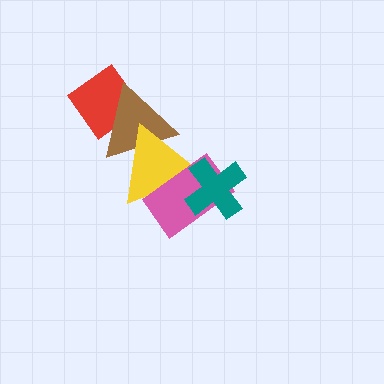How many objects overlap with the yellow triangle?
3 objects overlap with the yellow triangle.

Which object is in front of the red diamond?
The brown triangle is in front of the red diamond.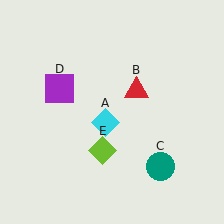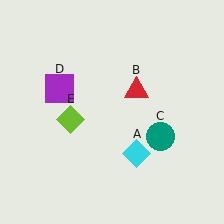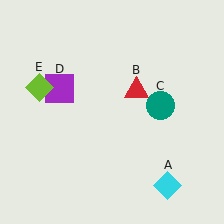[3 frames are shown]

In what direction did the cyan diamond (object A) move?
The cyan diamond (object A) moved down and to the right.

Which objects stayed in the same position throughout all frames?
Red triangle (object B) and purple square (object D) remained stationary.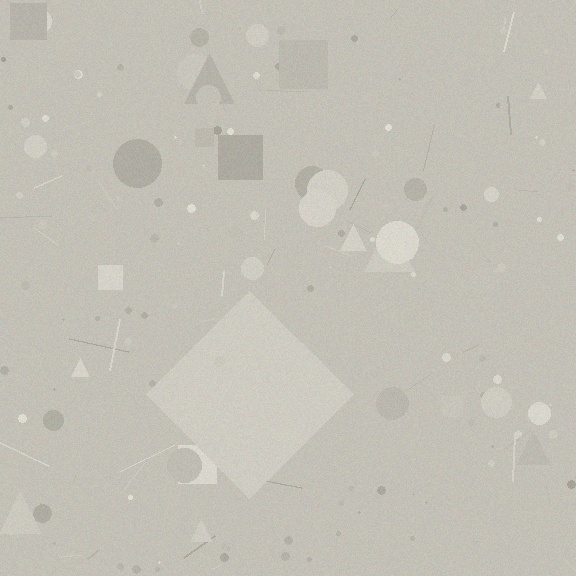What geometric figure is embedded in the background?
A diamond is embedded in the background.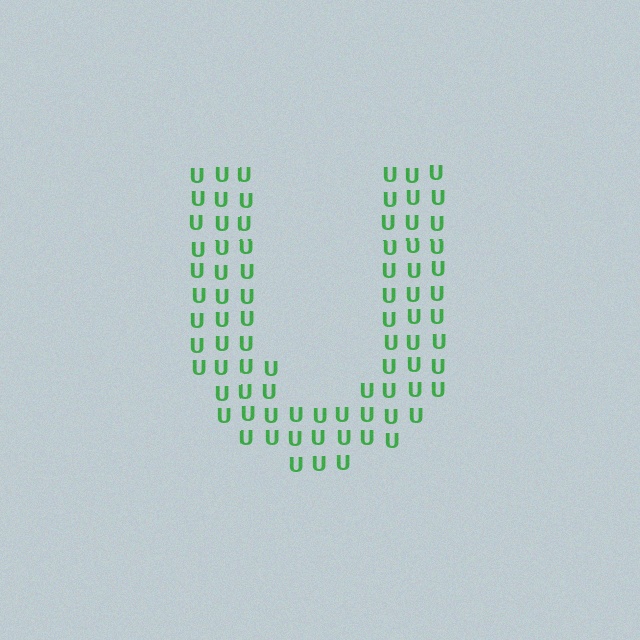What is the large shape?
The large shape is the letter U.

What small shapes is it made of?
It is made of small letter U's.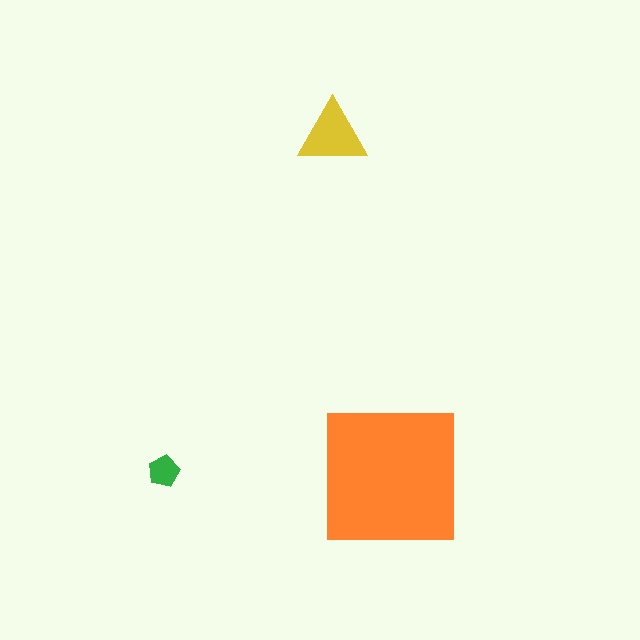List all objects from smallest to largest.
The green pentagon, the yellow triangle, the orange square.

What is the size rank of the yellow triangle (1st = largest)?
2nd.